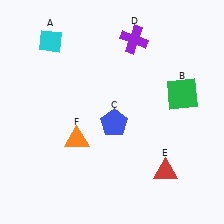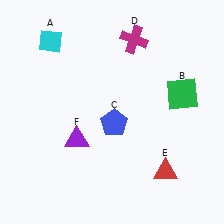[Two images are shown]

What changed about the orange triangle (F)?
In Image 1, F is orange. In Image 2, it changed to purple.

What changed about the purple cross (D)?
In Image 1, D is purple. In Image 2, it changed to magenta.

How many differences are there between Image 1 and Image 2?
There are 2 differences between the two images.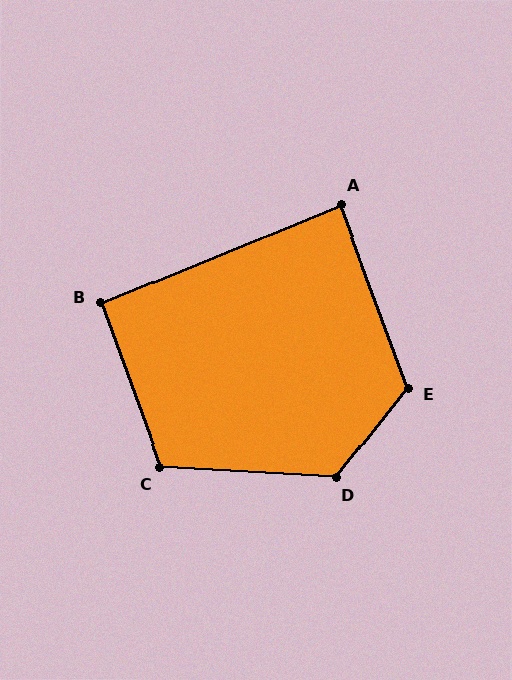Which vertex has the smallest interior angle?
A, at approximately 88 degrees.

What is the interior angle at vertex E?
Approximately 121 degrees (obtuse).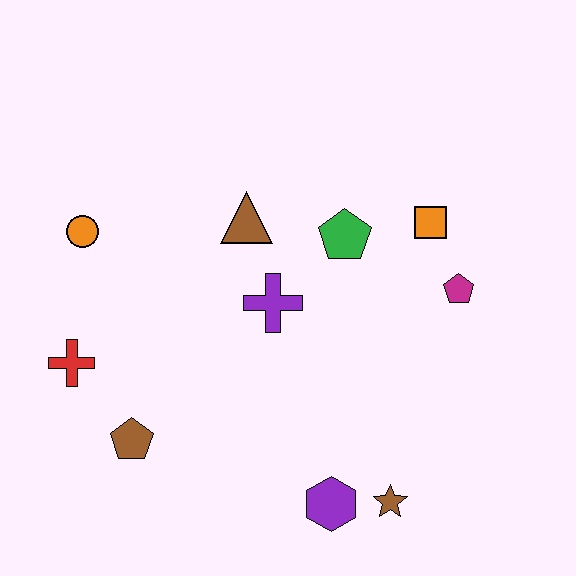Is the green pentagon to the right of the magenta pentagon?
No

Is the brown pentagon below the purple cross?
Yes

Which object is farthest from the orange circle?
The brown star is farthest from the orange circle.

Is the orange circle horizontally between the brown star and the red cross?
Yes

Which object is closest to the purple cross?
The brown triangle is closest to the purple cross.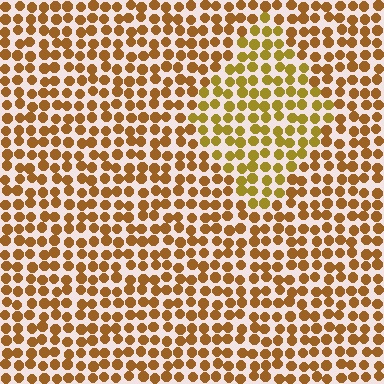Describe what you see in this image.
The image is filled with small brown elements in a uniform arrangement. A diamond-shaped region is visible where the elements are tinted to a slightly different hue, forming a subtle color boundary.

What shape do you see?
I see a diamond.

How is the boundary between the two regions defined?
The boundary is defined purely by a slight shift in hue (about 22 degrees). Spacing, size, and orientation are identical on both sides.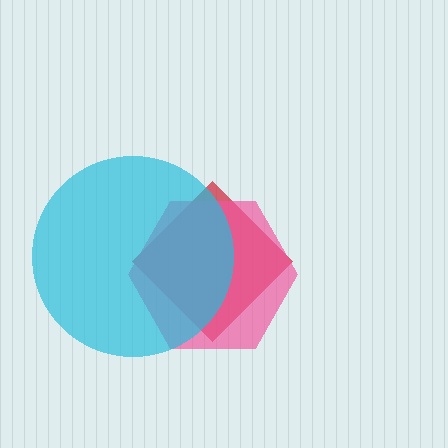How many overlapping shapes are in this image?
There are 3 overlapping shapes in the image.